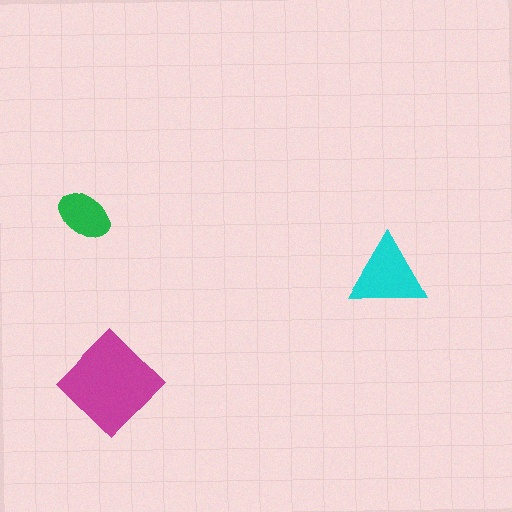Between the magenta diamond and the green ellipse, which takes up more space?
The magenta diamond.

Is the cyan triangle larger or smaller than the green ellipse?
Larger.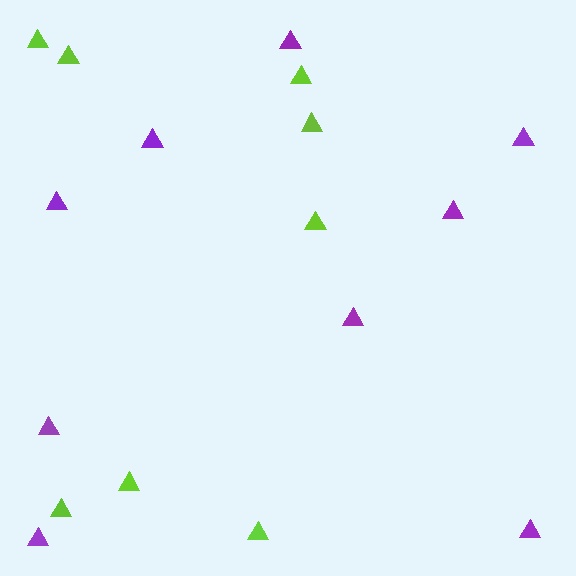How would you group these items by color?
There are 2 groups: one group of purple triangles (9) and one group of lime triangles (8).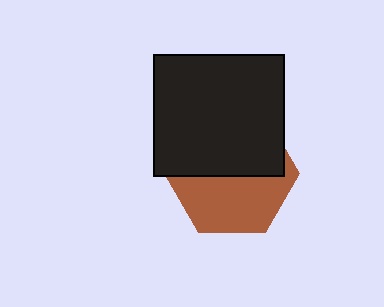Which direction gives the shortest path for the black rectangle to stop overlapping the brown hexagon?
Moving up gives the shortest separation.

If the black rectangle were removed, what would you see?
You would see the complete brown hexagon.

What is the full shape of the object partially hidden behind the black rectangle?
The partially hidden object is a brown hexagon.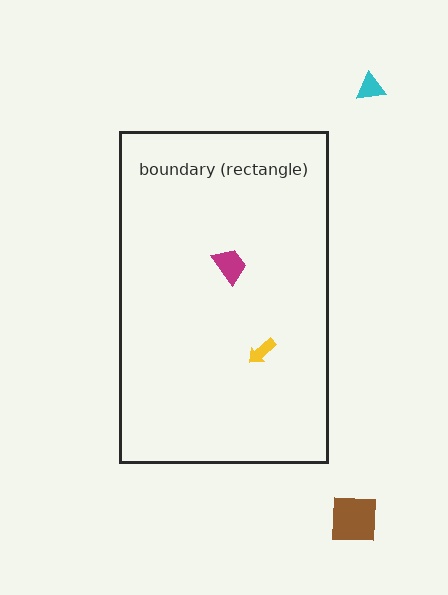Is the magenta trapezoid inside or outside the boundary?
Inside.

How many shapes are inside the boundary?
2 inside, 2 outside.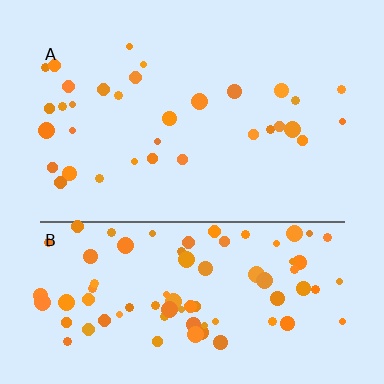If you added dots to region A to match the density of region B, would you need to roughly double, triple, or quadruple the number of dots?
Approximately triple.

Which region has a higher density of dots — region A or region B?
B (the bottom).